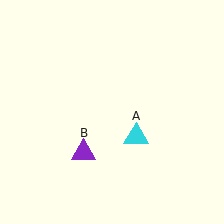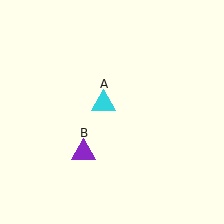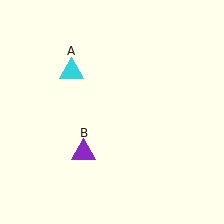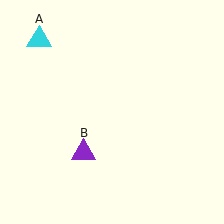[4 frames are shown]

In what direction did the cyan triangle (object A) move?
The cyan triangle (object A) moved up and to the left.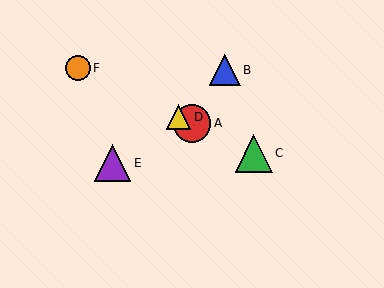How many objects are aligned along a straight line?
4 objects (A, C, D, F) are aligned along a straight line.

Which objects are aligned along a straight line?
Objects A, C, D, F are aligned along a straight line.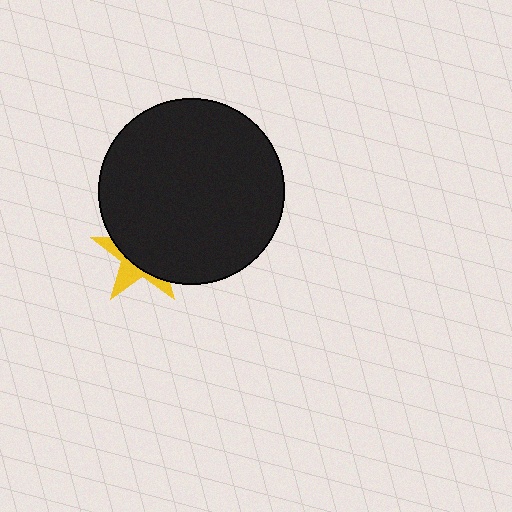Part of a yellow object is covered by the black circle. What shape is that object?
It is a star.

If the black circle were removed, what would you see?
You would see the complete yellow star.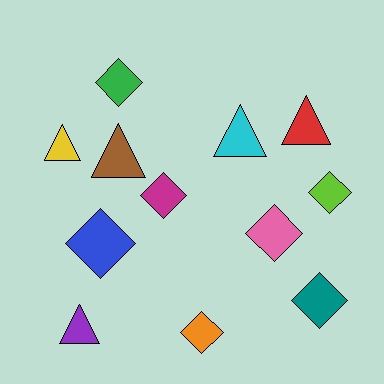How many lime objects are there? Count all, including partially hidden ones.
There is 1 lime object.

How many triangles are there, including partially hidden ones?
There are 5 triangles.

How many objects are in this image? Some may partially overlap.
There are 12 objects.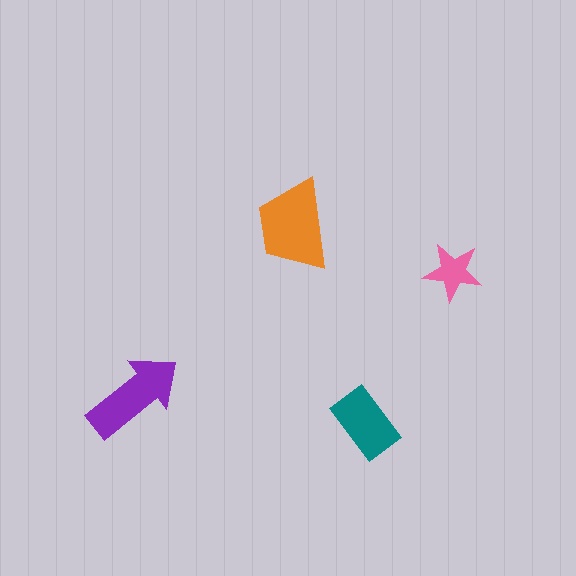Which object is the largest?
The orange trapezoid.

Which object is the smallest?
The pink star.